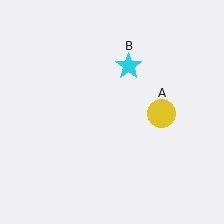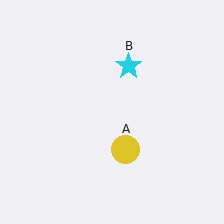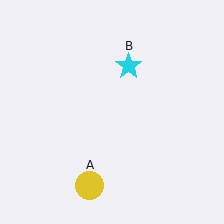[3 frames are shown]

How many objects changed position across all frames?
1 object changed position: yellow circle (object A).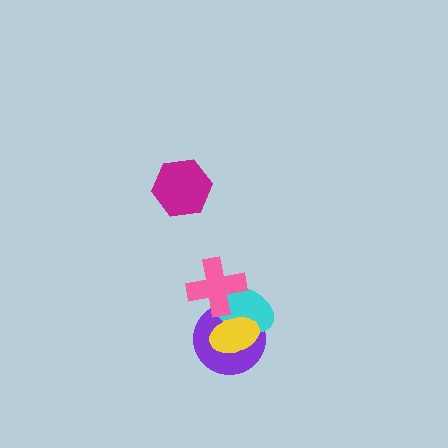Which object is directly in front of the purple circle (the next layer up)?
The cyan ellipse is directly in front of the purple circle.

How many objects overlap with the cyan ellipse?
3 objects overlap with the cyan ellipse.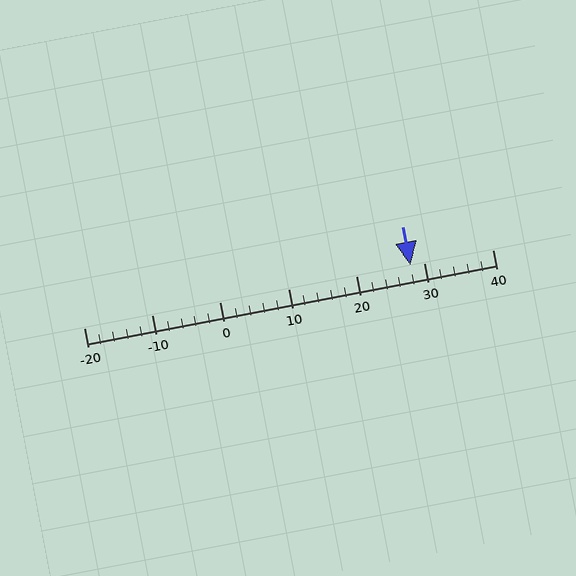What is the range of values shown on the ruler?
The ruler shows values from -20 to 40.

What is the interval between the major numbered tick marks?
The major tick marks are spaced 10 units apart.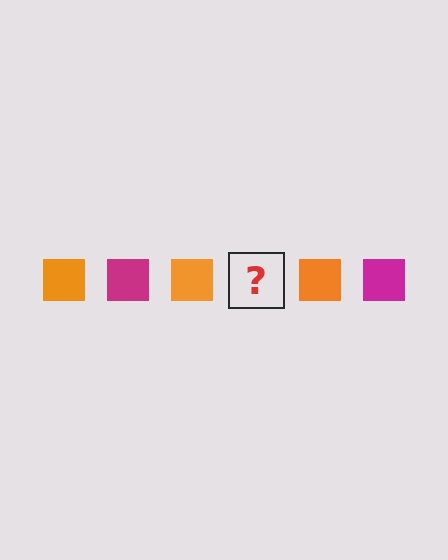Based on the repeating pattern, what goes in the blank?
The blank should be a magenta square.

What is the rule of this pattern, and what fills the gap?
The rule is that the pattern cycles through orange, magenta squares. The gap should be filled with a magenta square.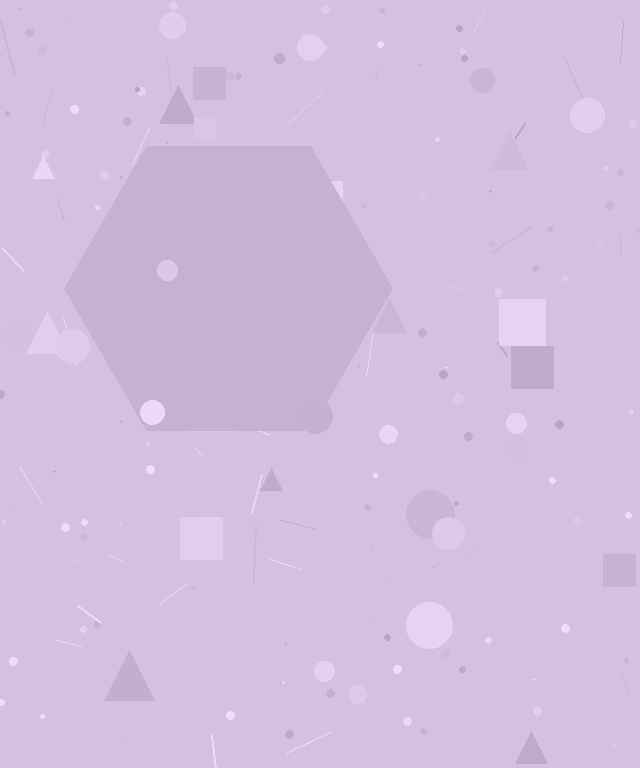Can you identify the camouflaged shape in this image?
The camouflaged shape is a hexagon.